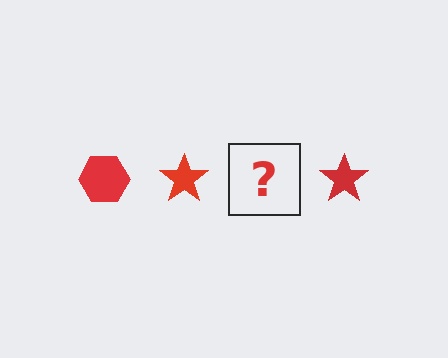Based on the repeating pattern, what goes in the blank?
The blank should be a red hexagon.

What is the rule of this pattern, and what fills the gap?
The rule is that the pattern cycles through hexagon, star shapes in red. The gap should be filled with a red hexagon.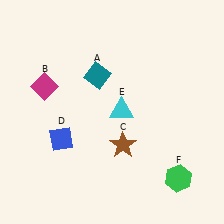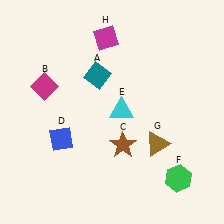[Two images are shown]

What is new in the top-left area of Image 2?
A magenta diamond (H) was added in the top-left area of Image 2.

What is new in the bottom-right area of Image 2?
A brown triangle (G) was added in the bottom-right area of Image 2.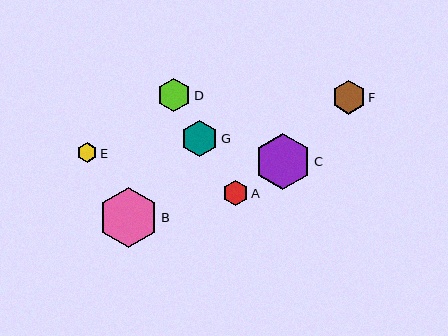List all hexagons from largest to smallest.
From largest to smallest: B, C, G, F, D, A, E.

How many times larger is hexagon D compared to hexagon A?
Hexagon D is approximately 1.3 times the size of hexagon A.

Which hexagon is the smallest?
Hexagon E is the smallest with a size of approximately 20 pixels.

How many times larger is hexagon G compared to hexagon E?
Hexagon G is approximately 1.8 times the size of hexagon E.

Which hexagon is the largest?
Hexagon B is the largest with a size of approximately 60 pixels.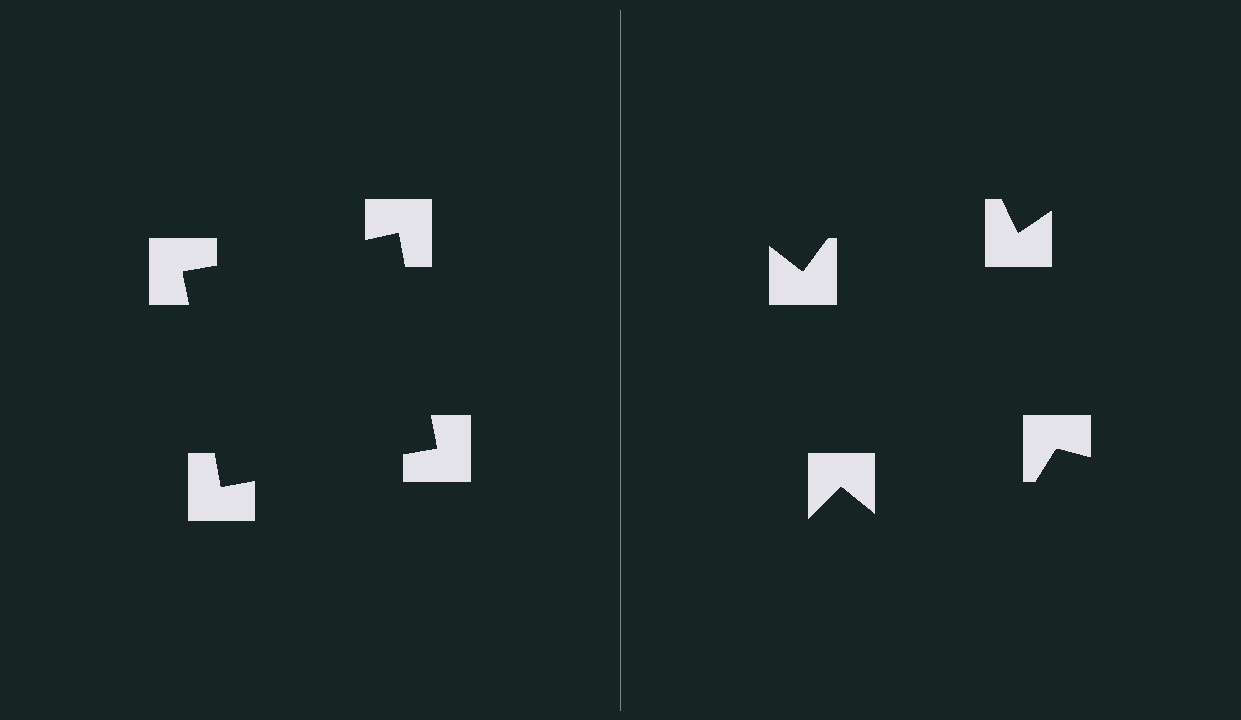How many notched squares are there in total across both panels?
8 — 4 on each side.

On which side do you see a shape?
An illusory square appears on the left side. On the right side the wedge cuts are rotated, so no coherent shape forms.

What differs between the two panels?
The notched squares are positioned identically on both sides; only the wedge orientations differ. On the left they align to a square; on the right they are misaligned.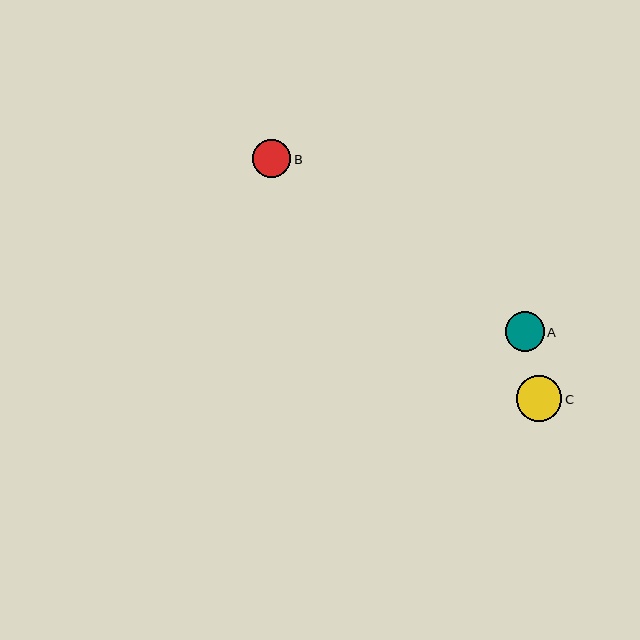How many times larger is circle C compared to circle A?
Circle C is approximately 1.2 times the size of circle A.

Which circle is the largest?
Circle C is the largest with a size of approximately 46 pixels.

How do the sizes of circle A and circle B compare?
Circle A and circle B are approximately the same size.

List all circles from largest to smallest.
From largest to smallest: C, A, B.